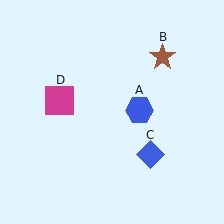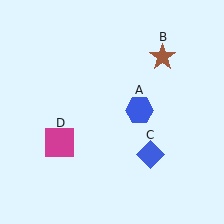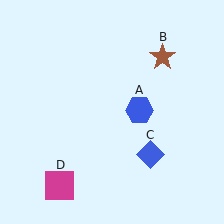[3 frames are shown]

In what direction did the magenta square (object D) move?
The magenta square (object D) moved down.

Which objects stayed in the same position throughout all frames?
Blue hexagon (object A) and brown star (object B) and blue diamond (object C) remained stationary.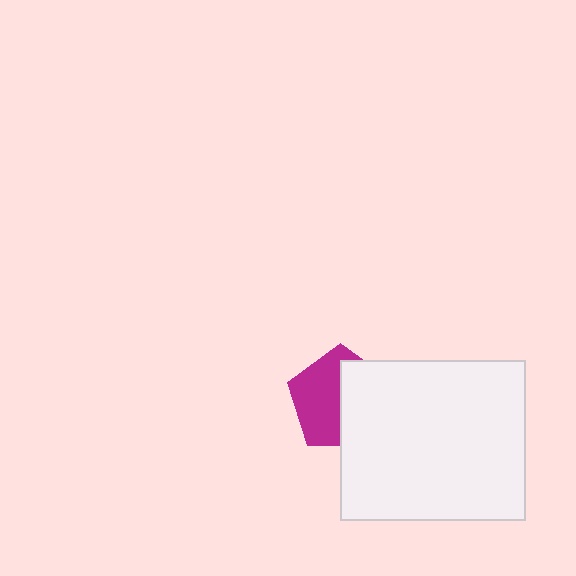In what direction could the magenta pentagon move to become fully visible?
The magenta pentagon could move left. That would shift it out from behind the white rectangle entirely.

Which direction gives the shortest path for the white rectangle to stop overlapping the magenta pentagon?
Moving right gives the shortest separation.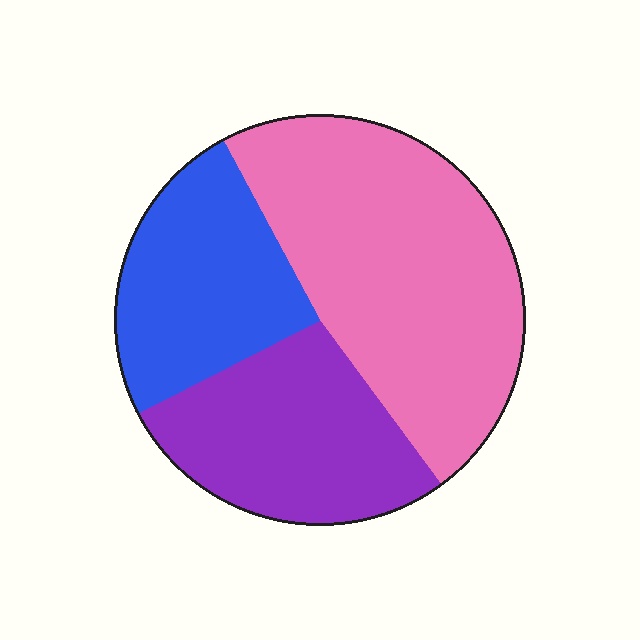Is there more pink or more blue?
Pink.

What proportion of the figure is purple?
Purple takes up between a quarter and a half of the figure.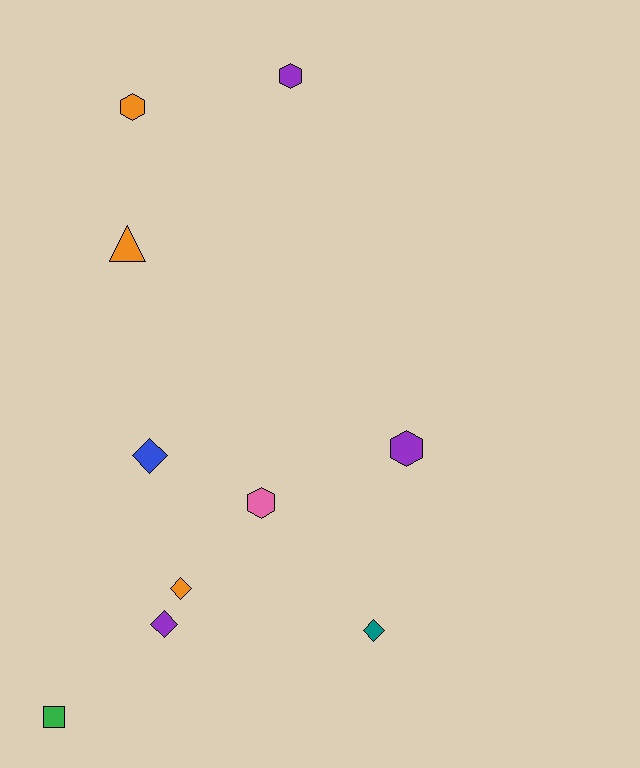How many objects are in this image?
There are 10 objects.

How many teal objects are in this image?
There is 1 teal object.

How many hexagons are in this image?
There are 4 hexagons.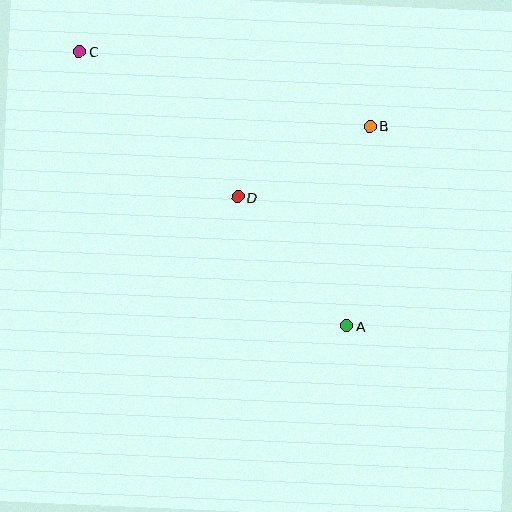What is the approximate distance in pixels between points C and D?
The distance between C and D is approximately 215 pixels.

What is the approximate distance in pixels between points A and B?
The distance between A and B is approximately 201 pixels.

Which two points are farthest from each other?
Points A and C are farthest from each other.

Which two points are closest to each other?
Points B and D are closest to each other.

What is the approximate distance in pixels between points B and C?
The distance between B and C is approximately 300 pixels.